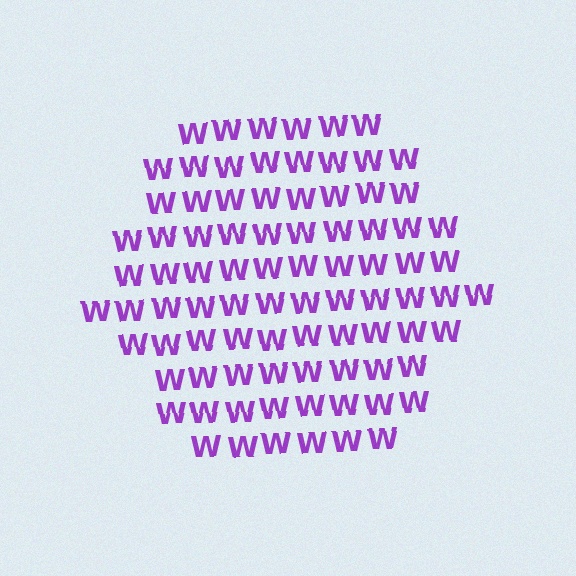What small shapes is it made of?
It is made of small letter W's.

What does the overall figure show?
The overall figure shows a hexagon.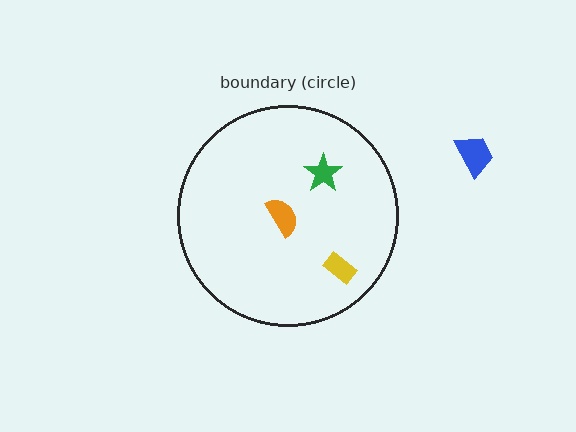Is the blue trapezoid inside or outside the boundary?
Outside.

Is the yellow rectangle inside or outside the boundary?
Inside.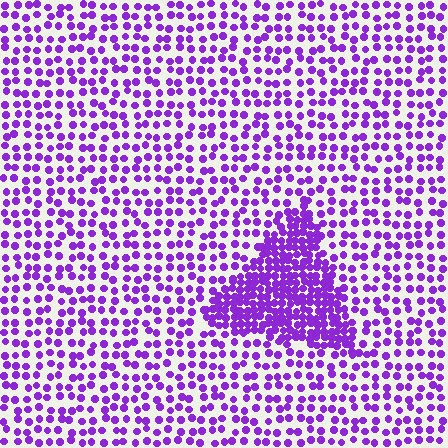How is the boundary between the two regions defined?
The boundary is defined by a change in element density (approximately 2.4x ratio). All elements are the same color, size, and shape.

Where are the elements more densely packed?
The elements are more densely packed inside the triangle boundary.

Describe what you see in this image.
The image contains small purple elements arranged at two different densities. A triangle-shaped region is visible where the elements are more densely packed than the surrounding area.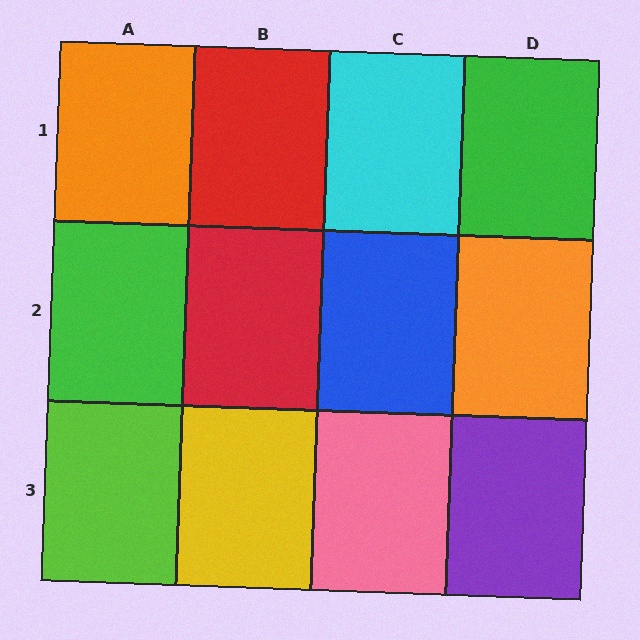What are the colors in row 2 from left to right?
Green, red, blue, orange.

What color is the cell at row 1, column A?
Orange.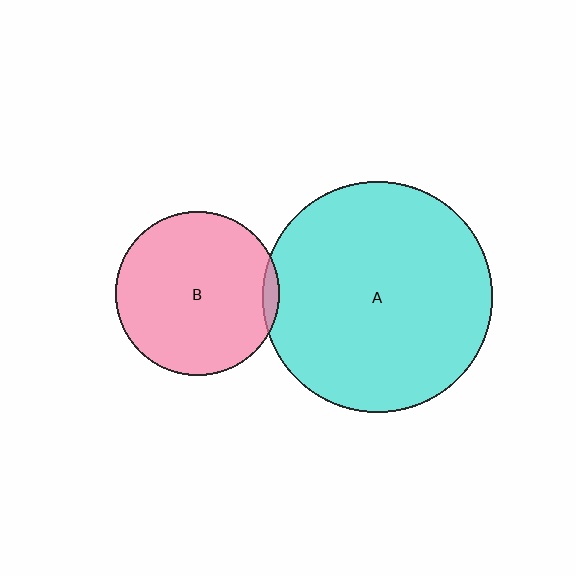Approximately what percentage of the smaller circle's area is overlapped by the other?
Approximately 5%.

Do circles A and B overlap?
Yes.